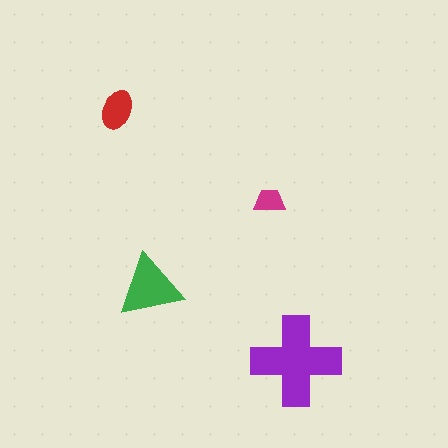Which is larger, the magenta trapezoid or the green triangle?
The green triangle.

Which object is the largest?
The purple cross.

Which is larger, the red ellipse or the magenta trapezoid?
The red ellipse.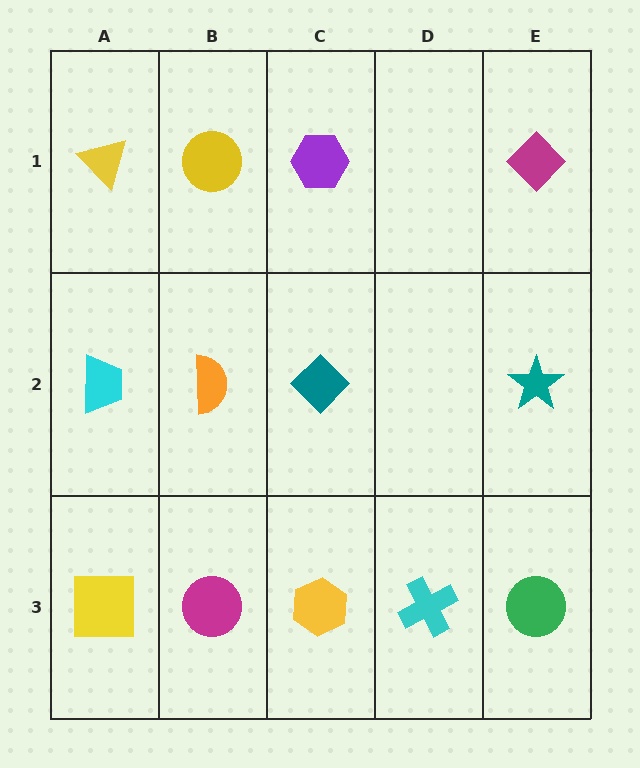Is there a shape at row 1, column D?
No, that cell is empty.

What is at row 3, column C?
A yellow hexagon.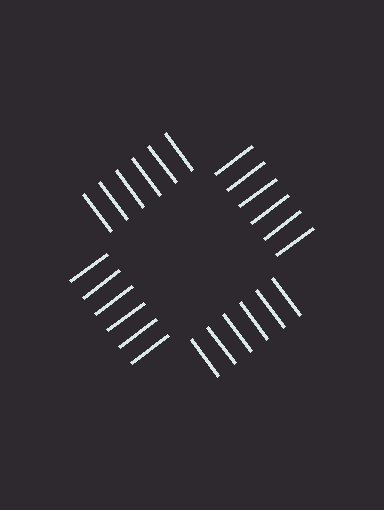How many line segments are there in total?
24 — 6 along each of the 4 edges.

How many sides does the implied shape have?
4 sides — the line-ends trace a square.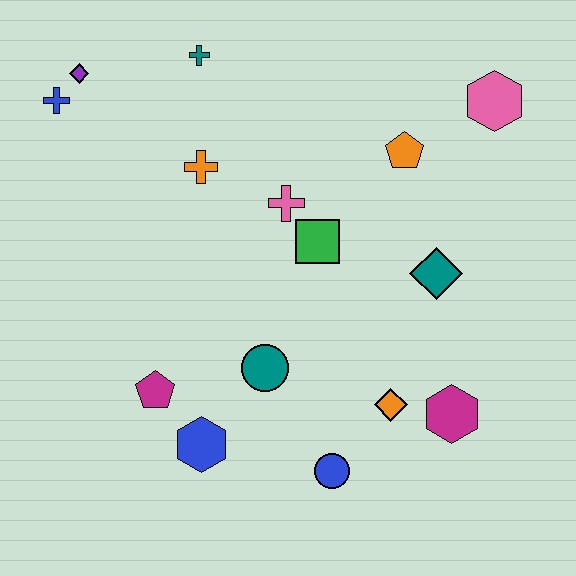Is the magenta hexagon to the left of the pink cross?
No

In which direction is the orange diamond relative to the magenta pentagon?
The orange diamond is to the right of the magenta pentagon.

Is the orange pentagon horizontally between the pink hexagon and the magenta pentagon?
Yes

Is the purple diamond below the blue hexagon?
No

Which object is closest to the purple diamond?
The blue cross is closest to the purple diamond.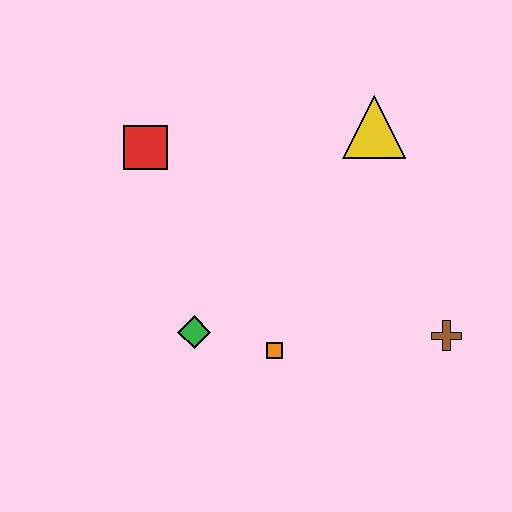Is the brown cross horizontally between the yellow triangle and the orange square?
No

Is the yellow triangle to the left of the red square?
No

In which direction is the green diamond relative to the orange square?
The green diamond is to the left of the orange square.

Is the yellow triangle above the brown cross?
Yes